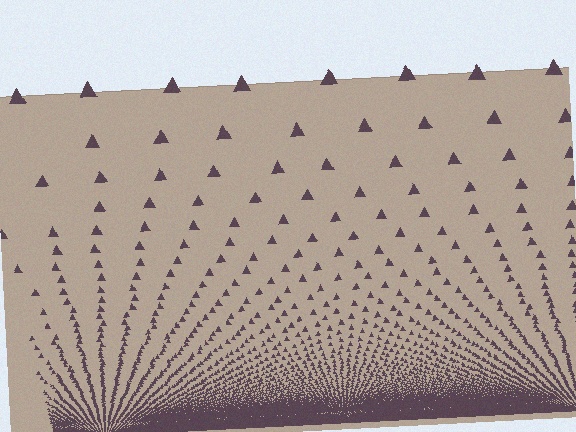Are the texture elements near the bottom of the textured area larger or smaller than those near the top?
Smaller. The gradient is inverted — elements near the bottom are smaller and denser.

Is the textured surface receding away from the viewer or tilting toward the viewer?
The surface appears to tilt toward the viewer. Texture elements get larger and sparser toward the top.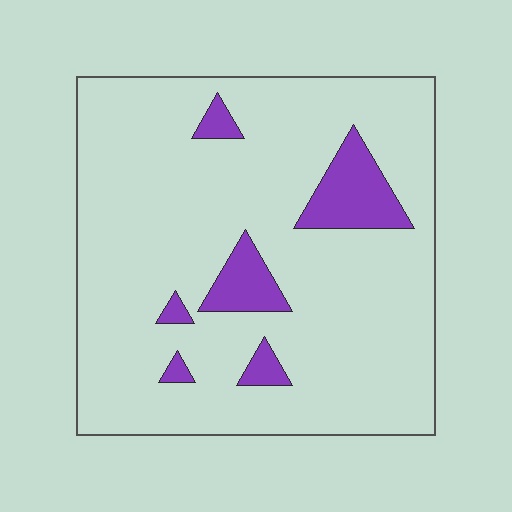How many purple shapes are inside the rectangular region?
6.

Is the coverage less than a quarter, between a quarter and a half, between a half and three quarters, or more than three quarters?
Less than a quarter.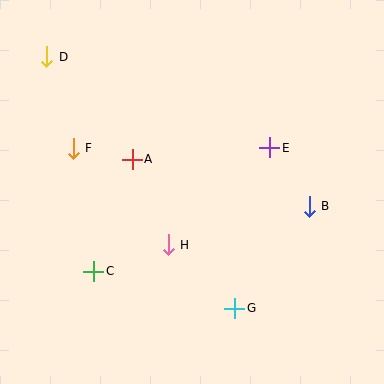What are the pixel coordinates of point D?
Point D is at (47, 57).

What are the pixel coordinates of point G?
Point G is at (235, 308).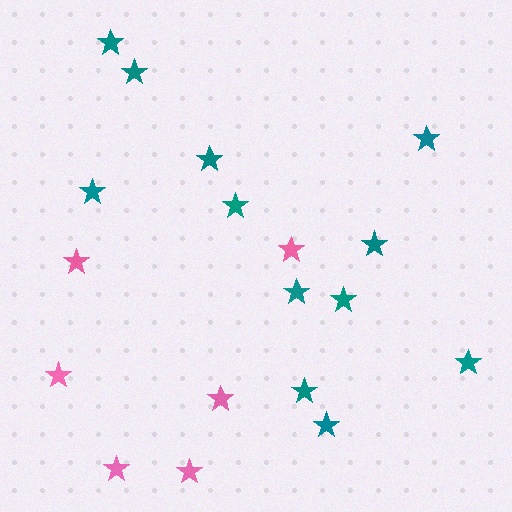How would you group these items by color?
There are 2 groups: one group of pink stars (6) and one group of teal stars (12).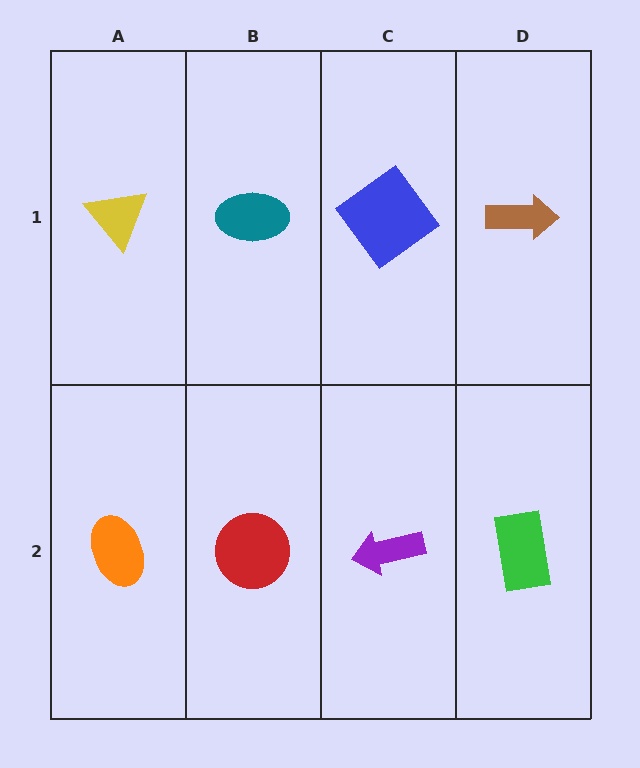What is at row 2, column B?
A red circle.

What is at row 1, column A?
A yellow triangle.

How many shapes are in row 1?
4 shapes.